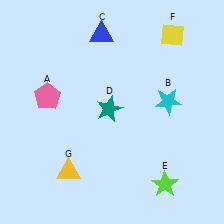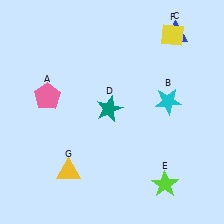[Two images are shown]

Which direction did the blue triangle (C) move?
The blue triangle (C) moved right.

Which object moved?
The blue triangle (C) moved right.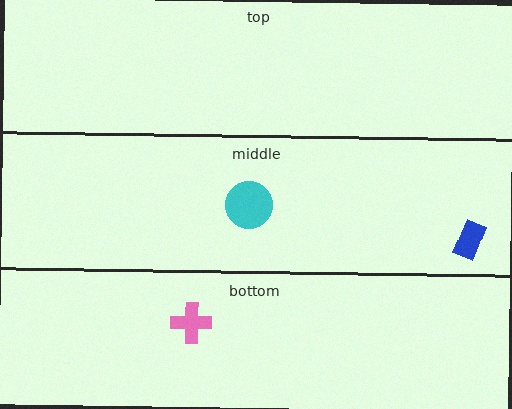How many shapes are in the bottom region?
1.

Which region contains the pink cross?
The bottom region.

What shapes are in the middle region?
The blue rectangle, the cyan circle.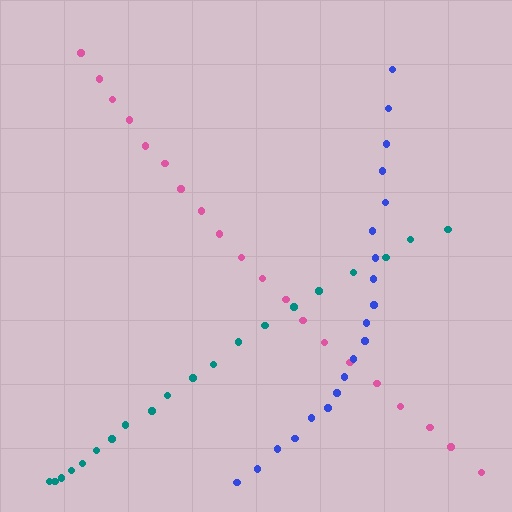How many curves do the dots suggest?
There are 3 distinct paths.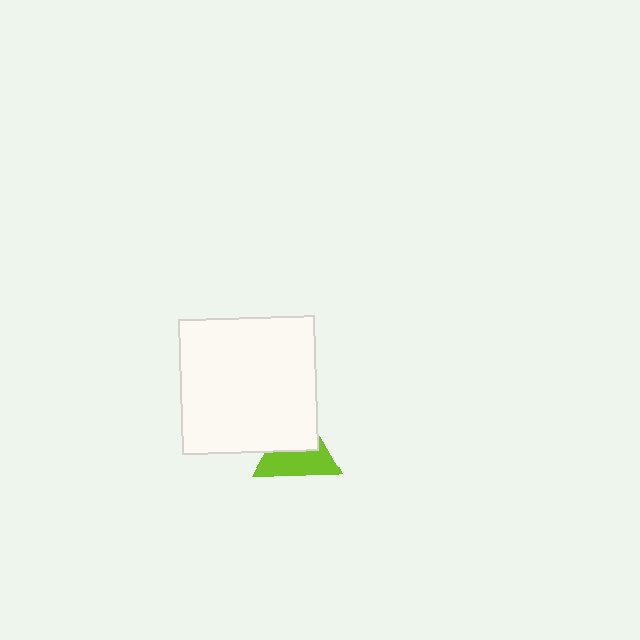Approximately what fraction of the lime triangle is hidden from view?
Roughly 47% of the lime triangle is hidden behind the white square.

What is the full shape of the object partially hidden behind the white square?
The partially hidden object is a lime triangle.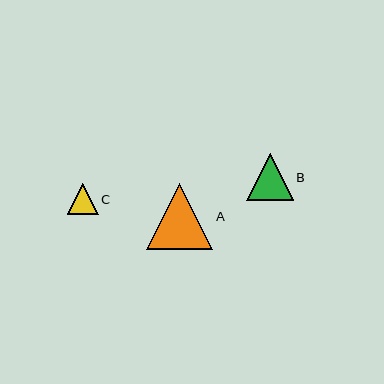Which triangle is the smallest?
Triangle C is the smallest with a size of approximately 31 pixels.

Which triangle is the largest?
Triangle A is the largest with a size of approximately 66 pixels.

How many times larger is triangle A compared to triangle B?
Triangle A is approximately 1.4 times the size of triangle B.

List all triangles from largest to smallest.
From largest to smallest: A, B, C.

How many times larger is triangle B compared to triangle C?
Triangle B is approximately 1.5 times the size of triangle C.